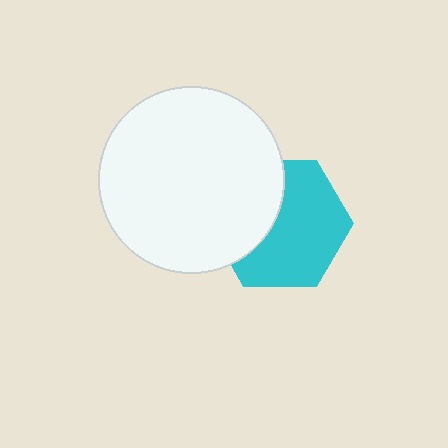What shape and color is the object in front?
The object in front is a white circle.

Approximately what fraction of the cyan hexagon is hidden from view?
Roughly 37% of the cyan hexagon is hidden behind the white circle.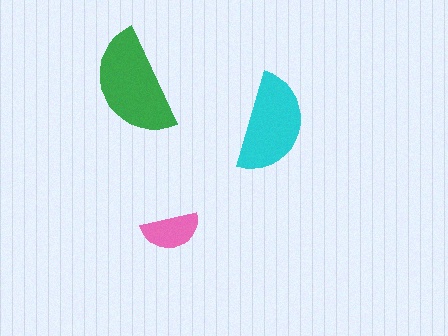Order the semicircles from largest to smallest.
the green one, the cyan one, the pink one.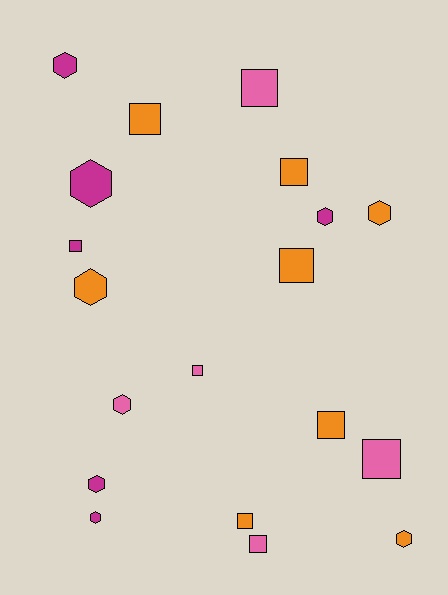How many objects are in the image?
There are 19 objects.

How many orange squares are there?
There are 5 orange squares.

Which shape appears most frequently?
Square, with 10 objects.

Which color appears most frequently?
Orange, with 8 objects.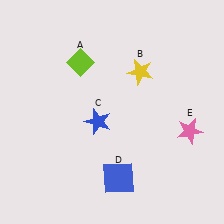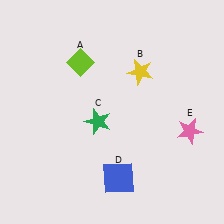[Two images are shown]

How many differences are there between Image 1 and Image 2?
There is 1 difference between the two images.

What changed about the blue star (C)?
In Image 1, C is blue. In Image 2, it changed to green.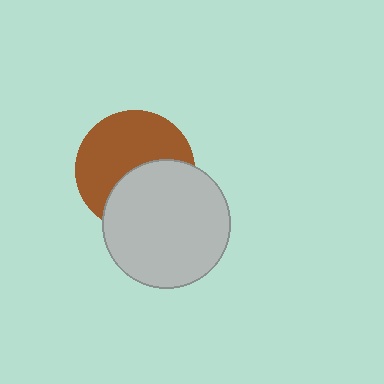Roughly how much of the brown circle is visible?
About half of it is visible (roughly 58%).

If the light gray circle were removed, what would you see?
You would see the complete brown circle.